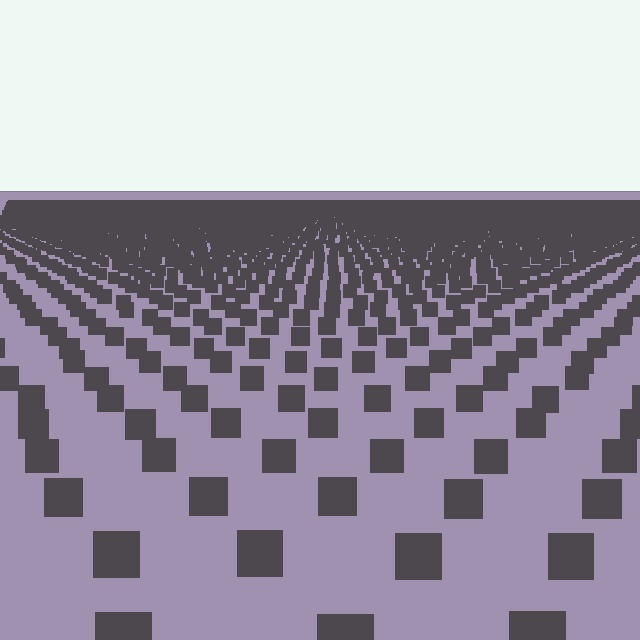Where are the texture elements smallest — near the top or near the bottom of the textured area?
Near the top.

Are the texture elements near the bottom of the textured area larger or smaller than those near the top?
Larger. Near the bottom, elements are closer to the viewer and appear at a bigger on-screen size.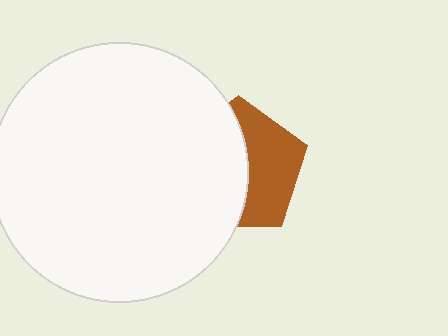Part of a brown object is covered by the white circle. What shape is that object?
It is a pentagon.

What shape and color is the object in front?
The object in front is a white circle.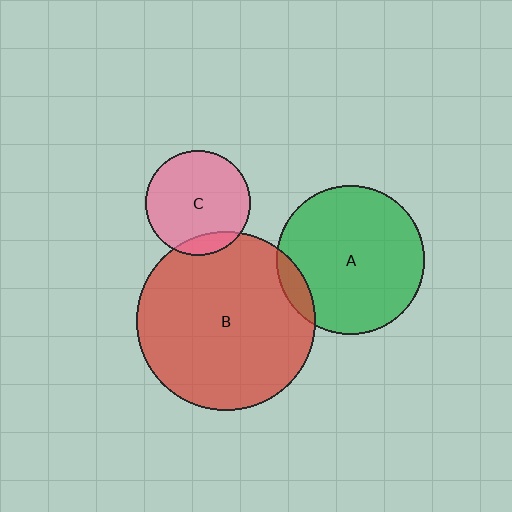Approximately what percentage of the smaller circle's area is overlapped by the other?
Approximately 10%.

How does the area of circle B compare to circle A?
Approximately 1.5 times.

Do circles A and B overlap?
Yes.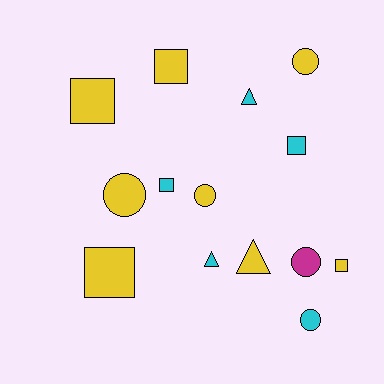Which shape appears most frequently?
Square, with 6 objects.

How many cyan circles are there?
There is 1 cyan circle.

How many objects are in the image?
There are 14 objects.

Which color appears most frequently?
Yellow, with 8 objects.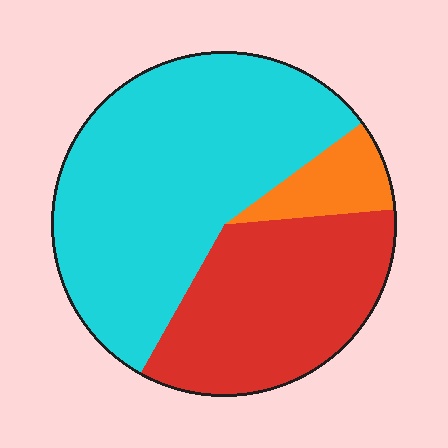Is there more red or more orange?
Red.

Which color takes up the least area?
Orange, at roughly 10%.